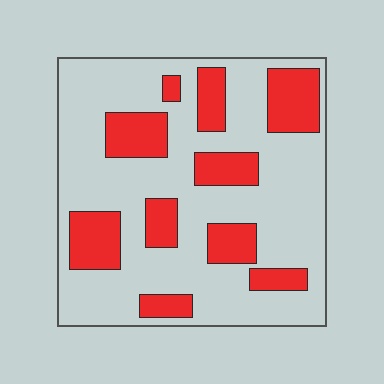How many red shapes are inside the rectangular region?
10.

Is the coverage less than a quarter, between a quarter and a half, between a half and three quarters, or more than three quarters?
Between a quarter and a half.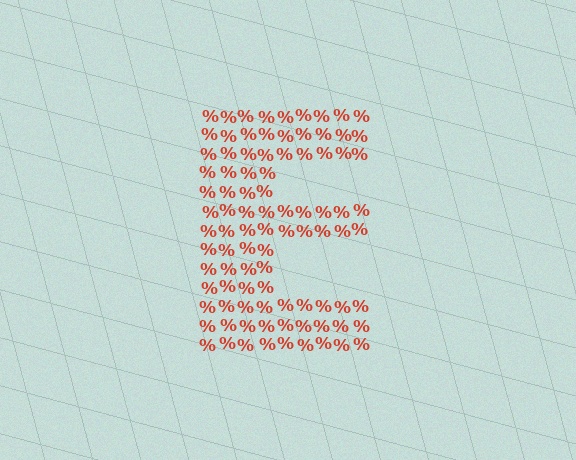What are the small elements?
The small elements are percent signs.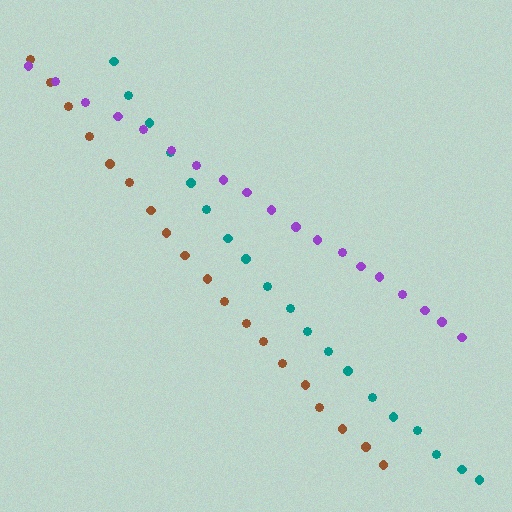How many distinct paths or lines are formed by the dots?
There are 3 distinct paths.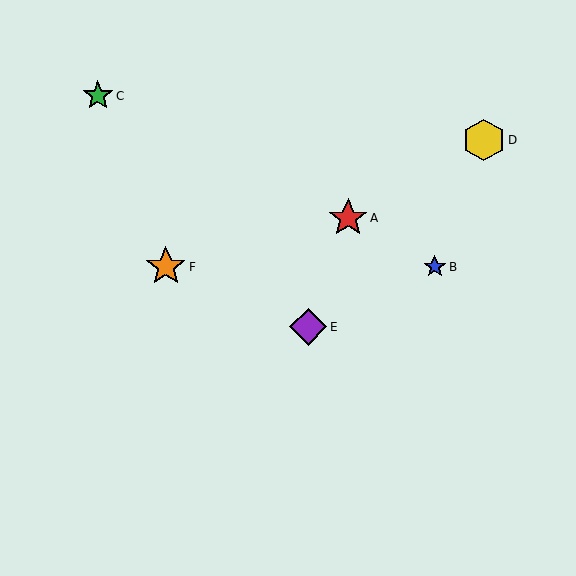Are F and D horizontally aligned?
No, F is at y≈267 and D is at y≈140.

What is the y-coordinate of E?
Object E is at y≈327.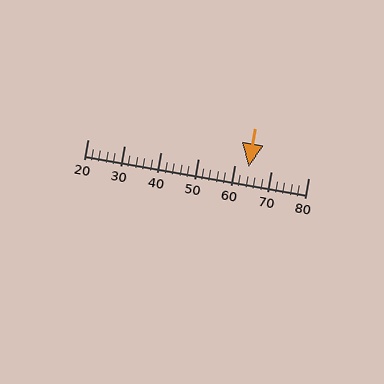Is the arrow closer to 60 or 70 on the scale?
The arrow is closer to 60.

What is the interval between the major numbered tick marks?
The major tick marks are spaced 10 units apart.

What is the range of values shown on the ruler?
The ruler shows values from 20 to 80.